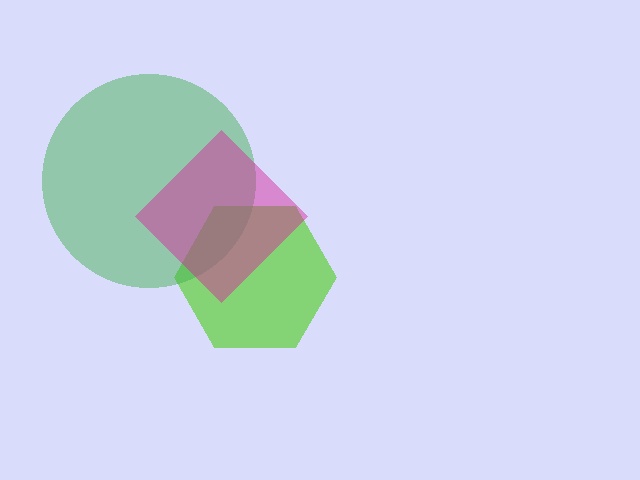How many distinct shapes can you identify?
There are 3 distinct shapes: a lime hexagon, a green circle, a magenta diamond.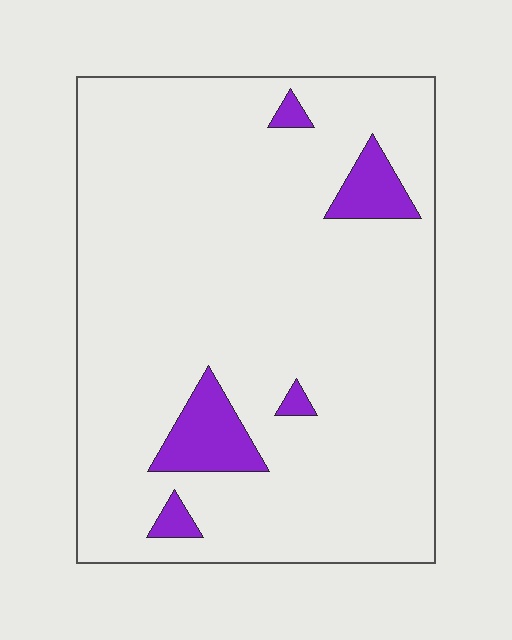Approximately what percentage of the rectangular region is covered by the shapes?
Approximately 10%.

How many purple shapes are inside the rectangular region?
5.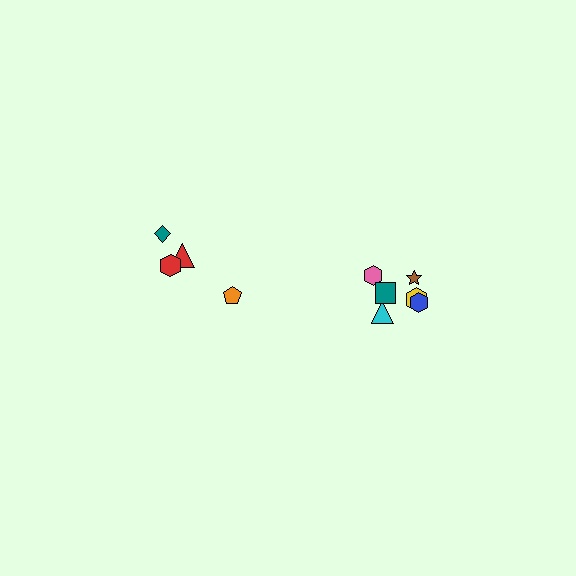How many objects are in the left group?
There are 4 objects.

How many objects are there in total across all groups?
There are 10 objects.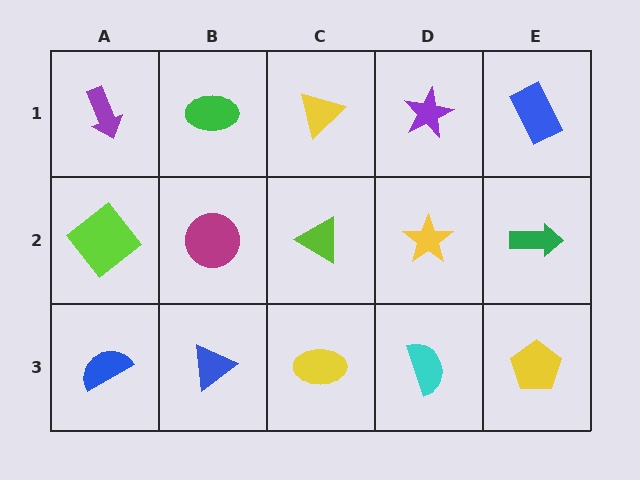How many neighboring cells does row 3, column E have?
2.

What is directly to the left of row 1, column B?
A purple arrow.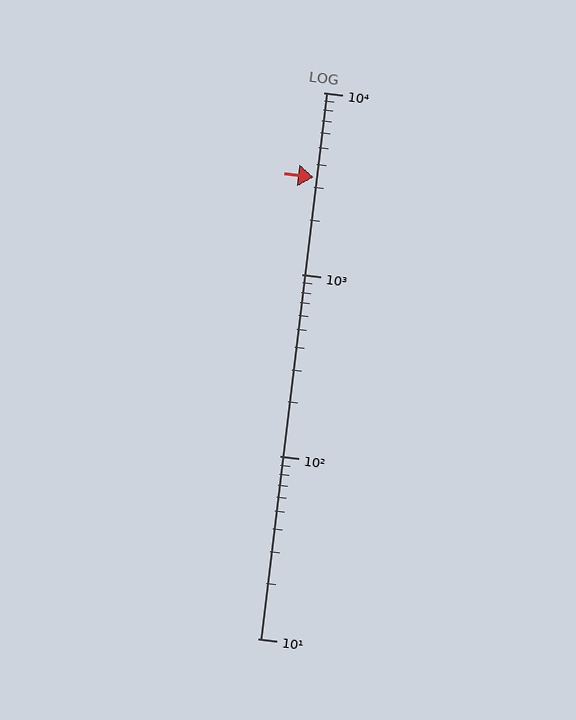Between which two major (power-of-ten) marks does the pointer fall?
The pointer is between 1000 and 10000.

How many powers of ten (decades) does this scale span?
The scale spans 3 decades, from 10 to 10000.